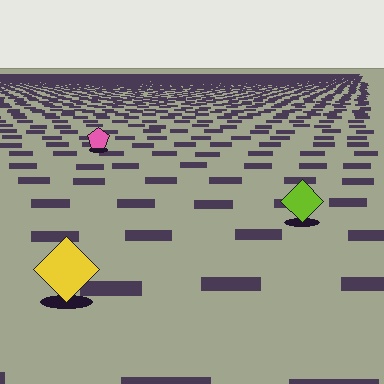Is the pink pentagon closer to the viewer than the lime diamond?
No. The lime diamond is closer — you can tell from the texture gradient: the ground texture is coarser near it.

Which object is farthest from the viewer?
The pink pentagon is farthest from the viewer. It appears smaller and the ground texture around it is denser.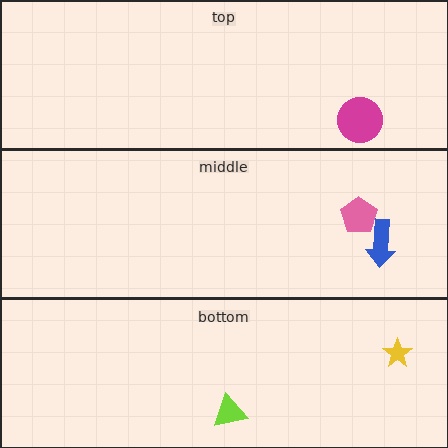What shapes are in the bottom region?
The yellow star, the lime triangle.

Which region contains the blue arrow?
The middle region.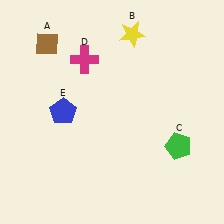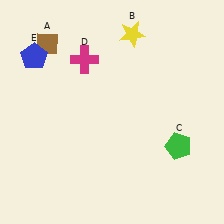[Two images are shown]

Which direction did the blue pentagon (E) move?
The blue pentagon (E) moved up.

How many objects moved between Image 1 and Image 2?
1 object moved between the two images.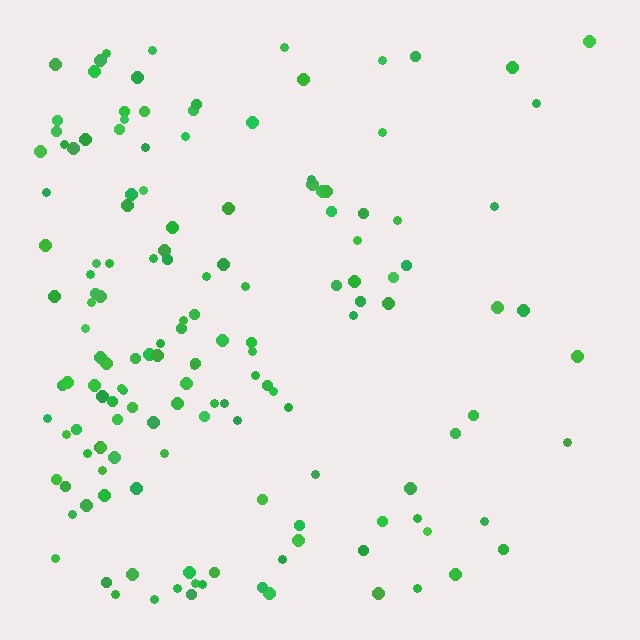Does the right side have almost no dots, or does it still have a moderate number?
Still a moderate number, just noticeably fewer than the left.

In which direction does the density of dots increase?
From right to left, with the left side densest.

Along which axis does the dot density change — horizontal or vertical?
Horizontal.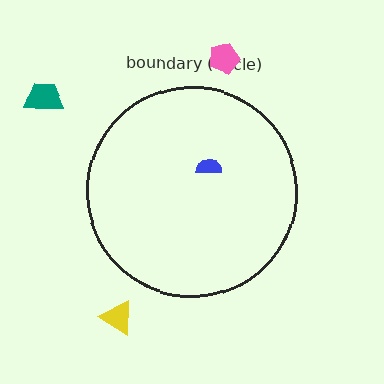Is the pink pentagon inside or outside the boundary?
Outside.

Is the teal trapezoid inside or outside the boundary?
Outside.